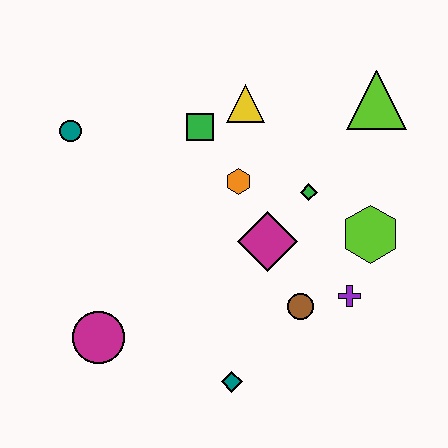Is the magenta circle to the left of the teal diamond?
Yes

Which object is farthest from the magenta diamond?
The teal circle is farthest from the magenta diamond.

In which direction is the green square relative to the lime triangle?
The green square is to the left of the lime triangle.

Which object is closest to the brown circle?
The purple cross is closest to the brown circle.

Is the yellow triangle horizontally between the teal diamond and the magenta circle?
No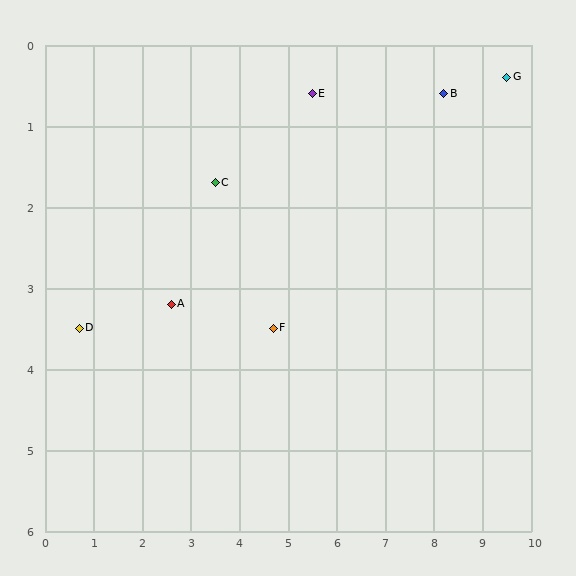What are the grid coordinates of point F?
Point F is at approximately (4.7, 3.5).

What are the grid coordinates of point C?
Point C is at approximately (3.5, 1.7).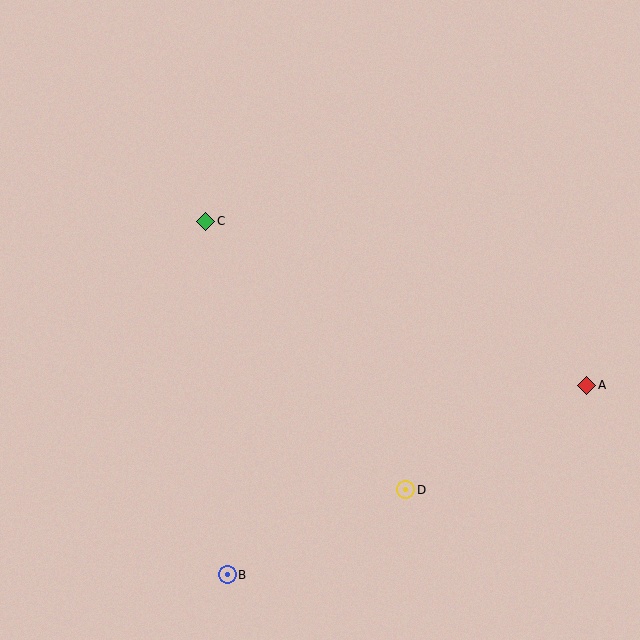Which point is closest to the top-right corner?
Point A is closest to the top-right corner.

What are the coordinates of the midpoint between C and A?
The midpoint between C and A is at (396, 303).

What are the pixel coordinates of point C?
Point C is at (206, 221).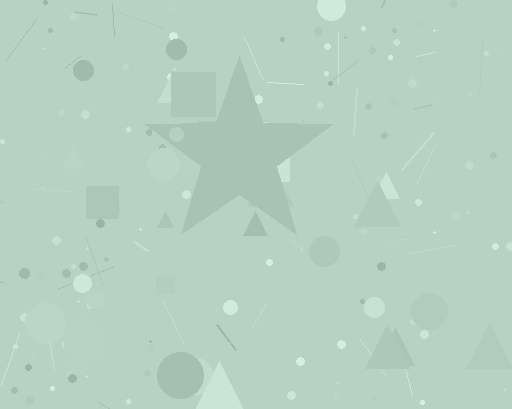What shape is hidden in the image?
A star is hidden in the image.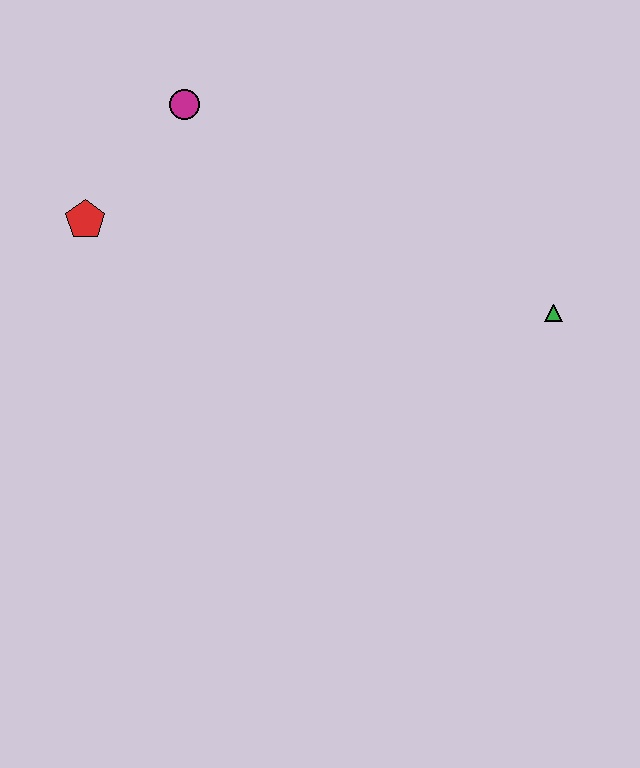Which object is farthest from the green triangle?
The red pentagon is farthest from the green triangle.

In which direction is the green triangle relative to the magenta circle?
The green triangle is to the right of the magenta circle.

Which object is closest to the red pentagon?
The magenta circle is closest to the red pentagon.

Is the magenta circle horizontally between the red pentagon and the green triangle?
Yes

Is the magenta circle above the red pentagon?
Yes